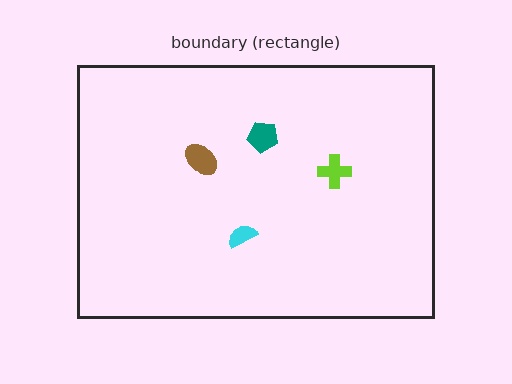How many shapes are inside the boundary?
4 inside, 0 outside.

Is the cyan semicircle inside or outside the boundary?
Inside.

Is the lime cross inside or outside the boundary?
Inside.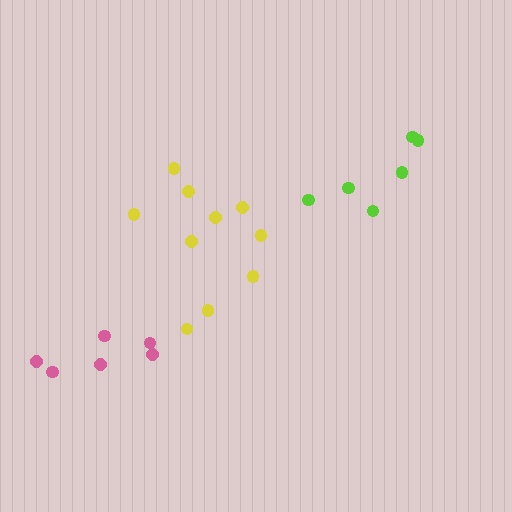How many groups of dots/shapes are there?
There are 3 groups.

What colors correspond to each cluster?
The clusters are colored: yellow, lime, pink.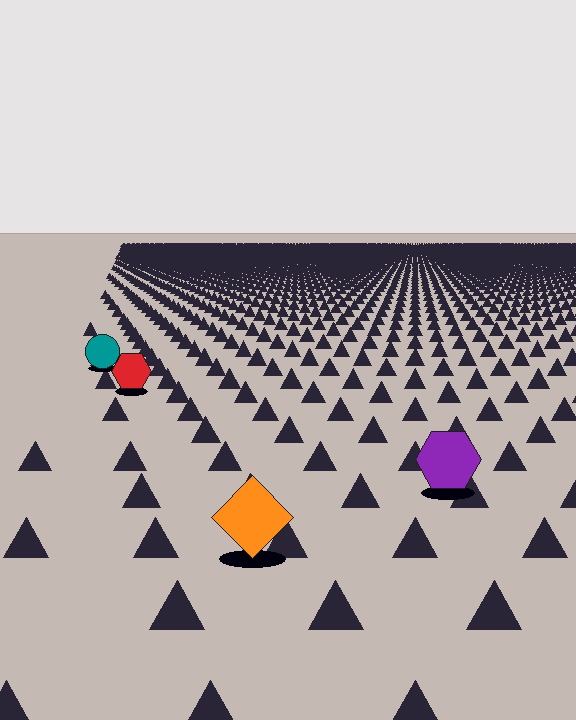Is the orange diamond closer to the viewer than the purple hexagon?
Yes. The orange diamond is closer — you can tell from the texture gradient: the ground texture is coarser near it.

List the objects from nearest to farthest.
From nearest to farthest: the orange diamond, the purple hexagon, the red hexagon, the teal circle.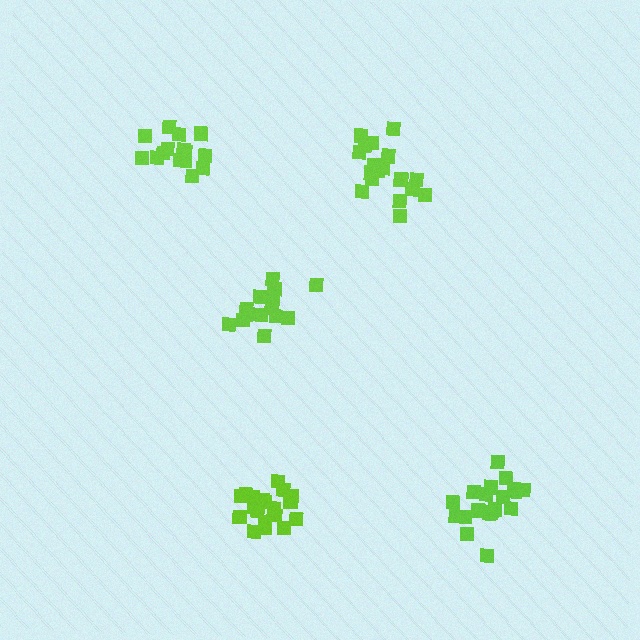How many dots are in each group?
Group 1: 14 dots, Group 2: 19 dots, Group 3: 19 dots, Group 4: 15 dots, Group 5: 20 dots (87 total).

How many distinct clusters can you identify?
There are 5 distinct clusters.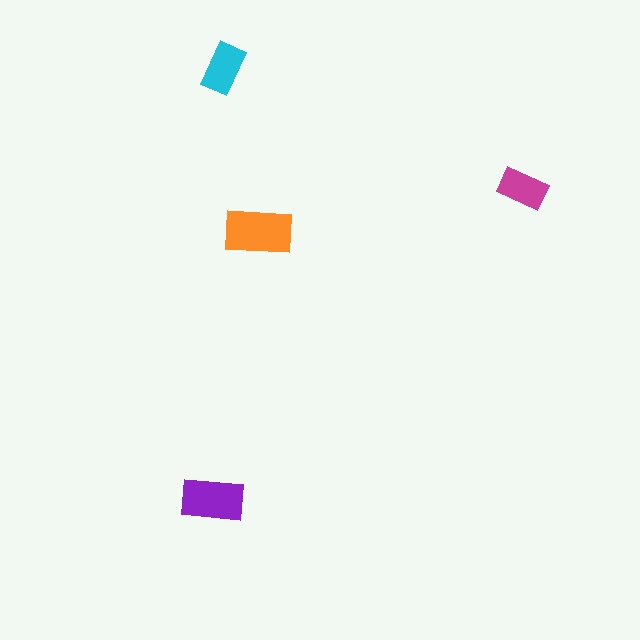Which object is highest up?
The cyan rectangle is topmost.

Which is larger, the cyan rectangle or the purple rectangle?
The purple one.